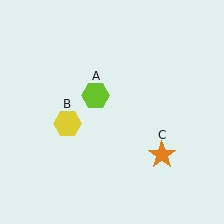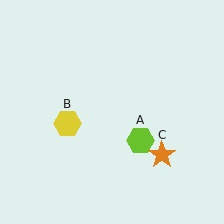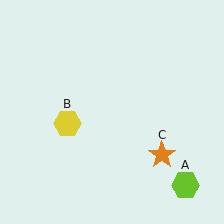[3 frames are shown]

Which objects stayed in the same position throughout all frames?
Yellow hexagon (object B) and orange star (object C) remained stationary.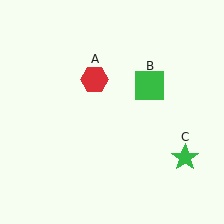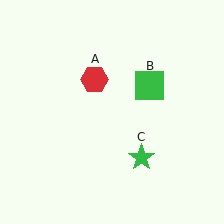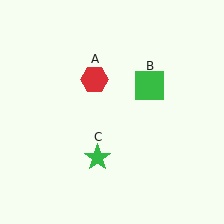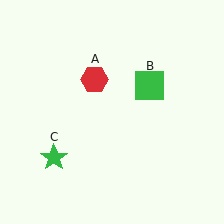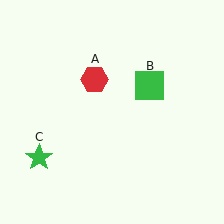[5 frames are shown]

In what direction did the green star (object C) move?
The green star (object C) moved left.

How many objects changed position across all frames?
1 object changed position: green star (object C).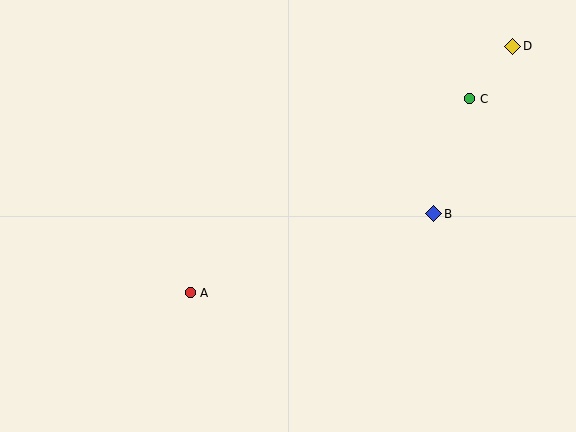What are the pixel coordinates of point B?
Point B is at (434, 214).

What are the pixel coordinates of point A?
Point A is at (190, 293).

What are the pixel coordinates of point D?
Point D is at (513, 46).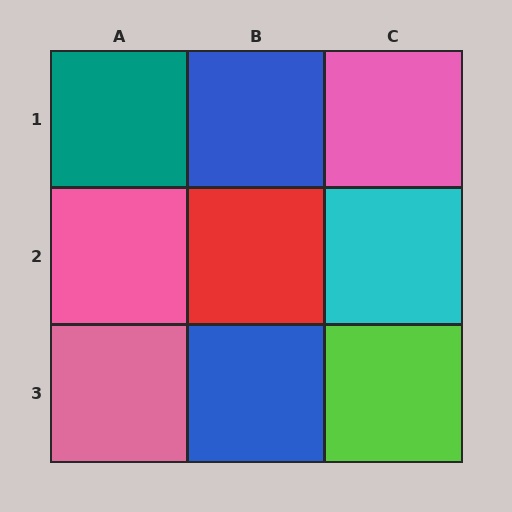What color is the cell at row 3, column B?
Blue.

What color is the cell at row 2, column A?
Pink.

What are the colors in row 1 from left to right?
Teal, blue, pink.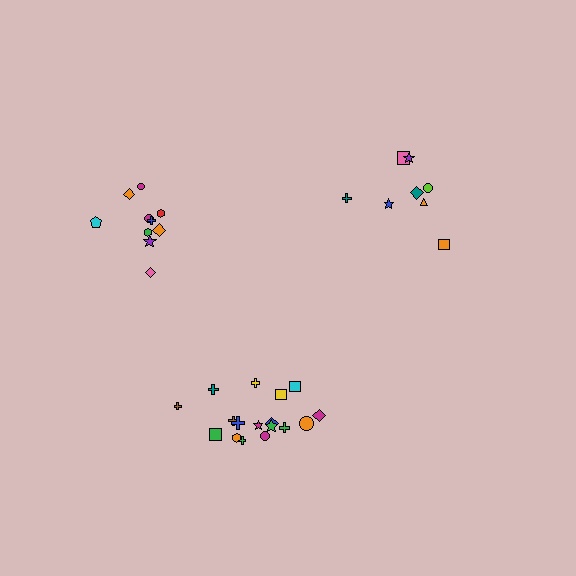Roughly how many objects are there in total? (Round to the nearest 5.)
Roughly 35 objects in total.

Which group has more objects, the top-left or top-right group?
The top-left group.